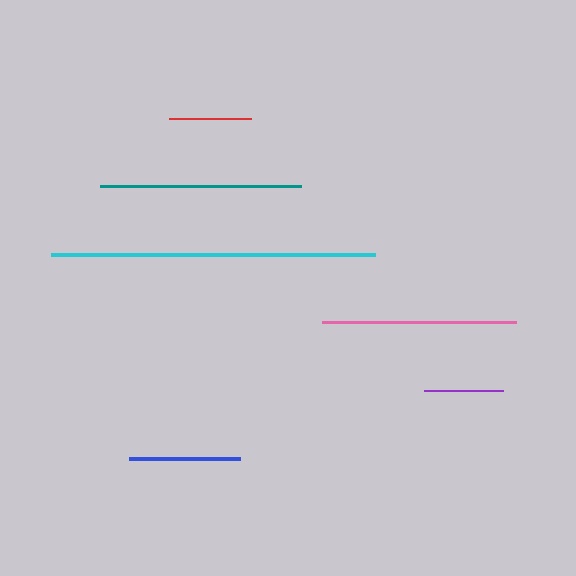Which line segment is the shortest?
The purple line is the shortest at approximately 78 pixels.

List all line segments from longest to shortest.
From longest to shortest: cyan, teal, pink, blue, red, purple.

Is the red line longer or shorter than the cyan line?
The cyan line is longer than the red line.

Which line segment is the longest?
The cyan line is the longest at approximately 324 pixels.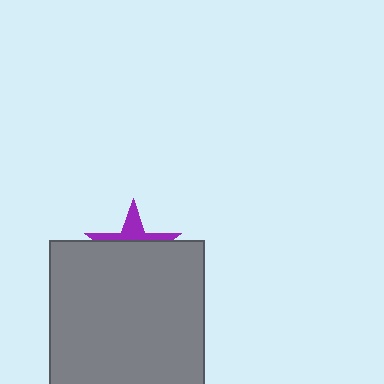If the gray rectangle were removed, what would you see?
You would see the complete purple star.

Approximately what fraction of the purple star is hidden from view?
Roughly 68% of the purple star is hidden behind the gray rectangle.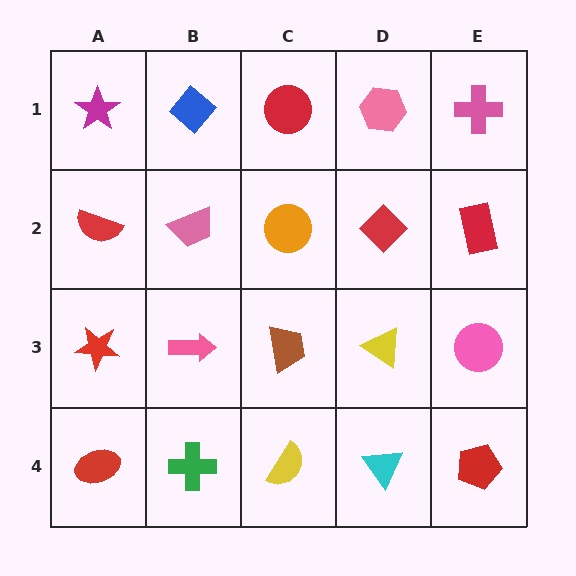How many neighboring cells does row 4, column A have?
2.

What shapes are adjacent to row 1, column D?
A red diamond (row 2, column D), a red circle (row 1, column C), a pink cross (row 1, column E).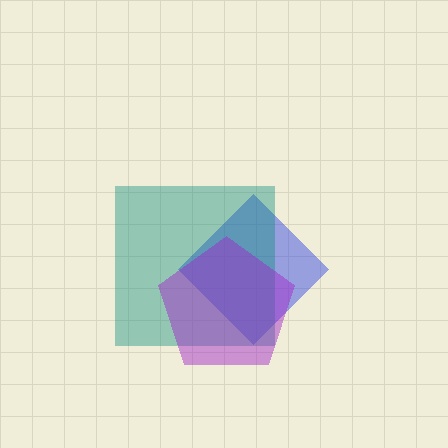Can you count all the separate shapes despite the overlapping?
Yes, there are 3 separate shapes.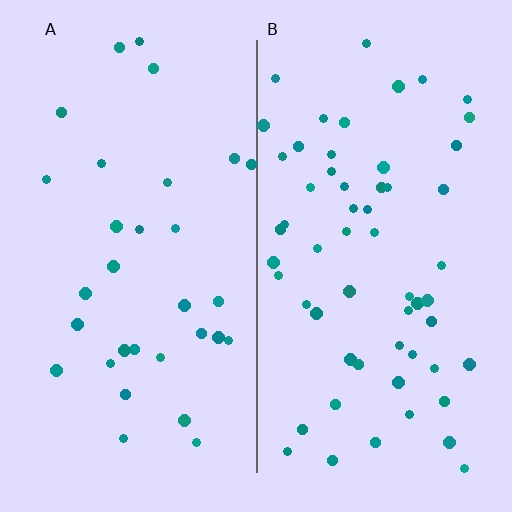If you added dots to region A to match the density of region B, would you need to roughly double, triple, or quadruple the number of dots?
Approximately double.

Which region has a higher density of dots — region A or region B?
B (the right).